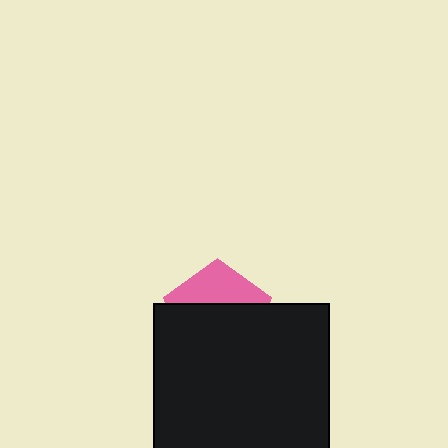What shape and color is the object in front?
The object in front is a black square.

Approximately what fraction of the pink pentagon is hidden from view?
Roughly 64% of the pink pentagon is hidden behind the black square.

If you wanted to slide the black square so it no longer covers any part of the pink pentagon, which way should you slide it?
Slide it down — that is the most direct way to separate the two shapes.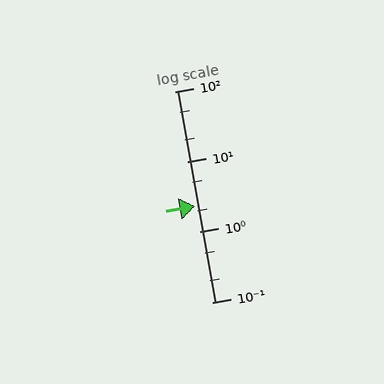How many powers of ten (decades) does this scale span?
The scale spans 3 decades, from 0.1 to 100.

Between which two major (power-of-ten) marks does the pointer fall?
The pointer is between 1 and 10.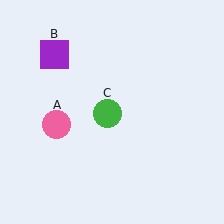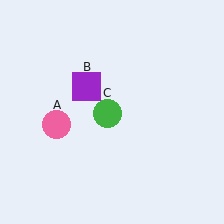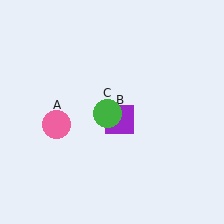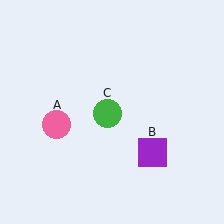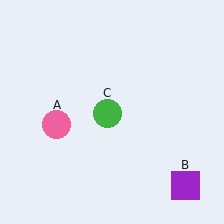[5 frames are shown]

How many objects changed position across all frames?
1 object changed position: purple square (object B).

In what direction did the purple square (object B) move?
The purple square (object B) moved down and to the right.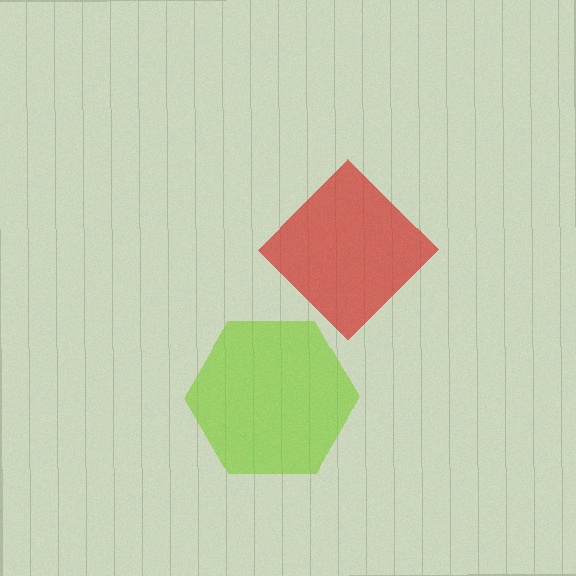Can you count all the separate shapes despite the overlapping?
Yes, there are 2 separate shapes.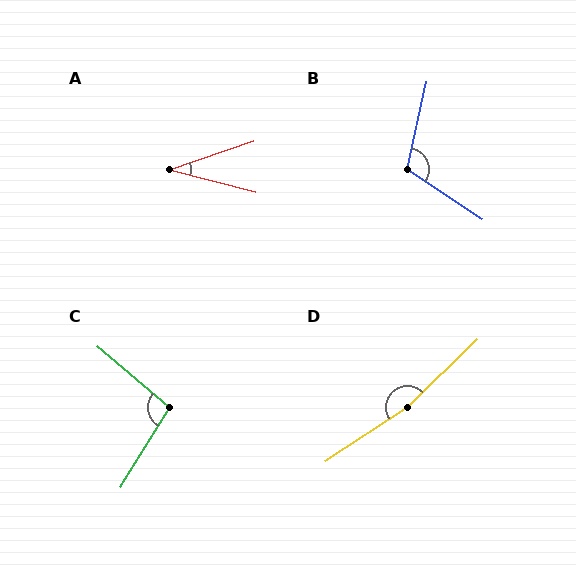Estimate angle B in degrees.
Approximately 111 degrees.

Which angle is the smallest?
A, at approximately 34 degrees.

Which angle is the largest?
D, at approximately 169 degrees.